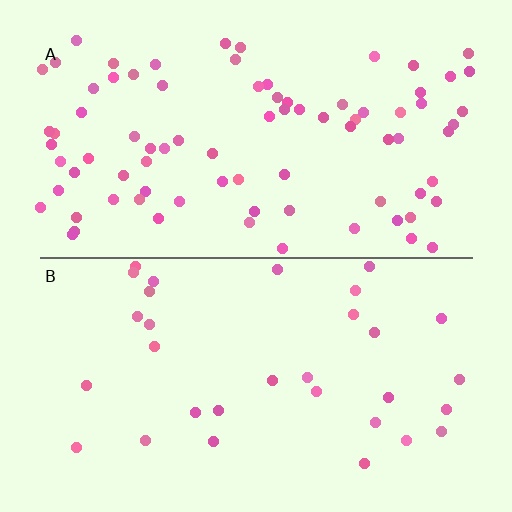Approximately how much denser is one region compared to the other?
Approximately 2.6× — region A over region B.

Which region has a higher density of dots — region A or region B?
A (the top).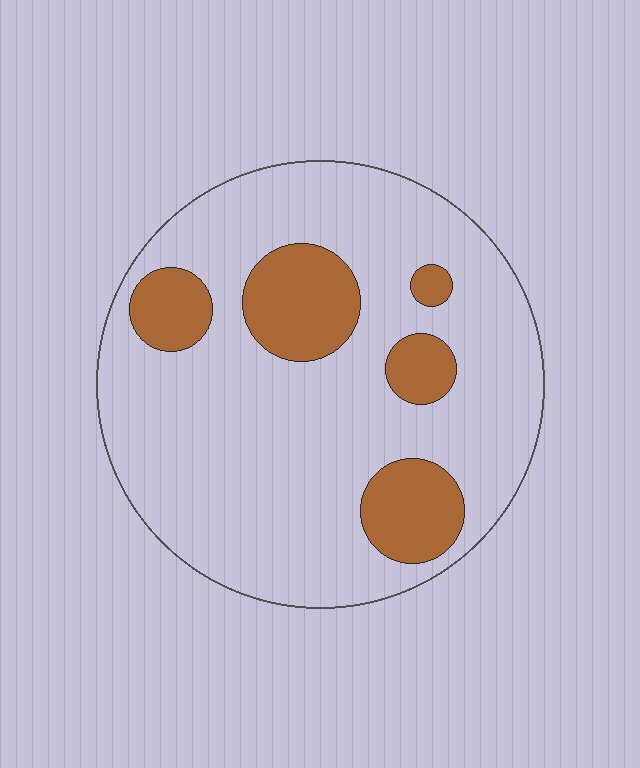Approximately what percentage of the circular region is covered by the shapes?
Approximately 20%.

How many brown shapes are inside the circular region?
5.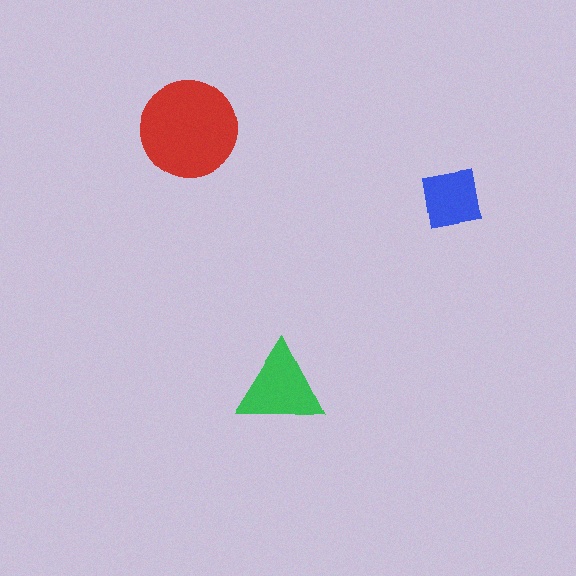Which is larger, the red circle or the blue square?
The red circle.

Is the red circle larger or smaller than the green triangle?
Larger.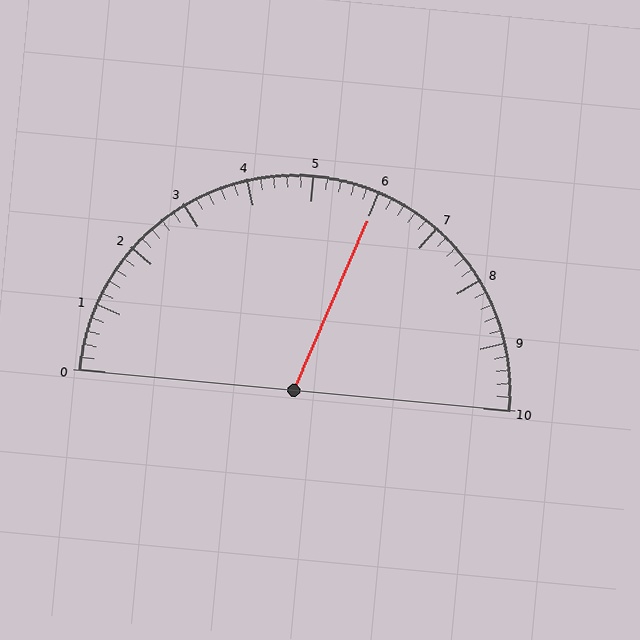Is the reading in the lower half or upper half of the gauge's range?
The reading is in the upper half of the range (0 to 10).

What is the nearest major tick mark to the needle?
The nearest major tick mark is 6.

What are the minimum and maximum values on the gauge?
The gauge ranges from 0 to 10.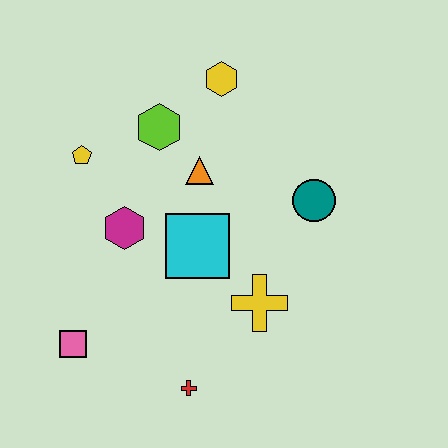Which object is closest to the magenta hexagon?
The cyan square is closest to the magenta hexagon.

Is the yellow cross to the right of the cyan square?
Yes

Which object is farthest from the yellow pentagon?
The red cross is farthest from the yellow pentagon.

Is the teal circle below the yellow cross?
No